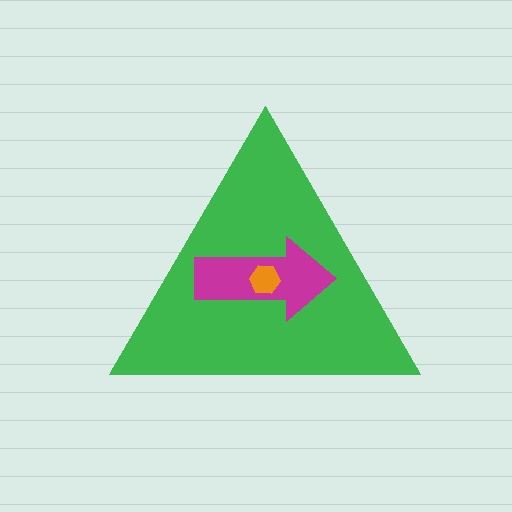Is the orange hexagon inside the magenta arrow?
Yes.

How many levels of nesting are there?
3.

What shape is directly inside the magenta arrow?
The orange hexagon.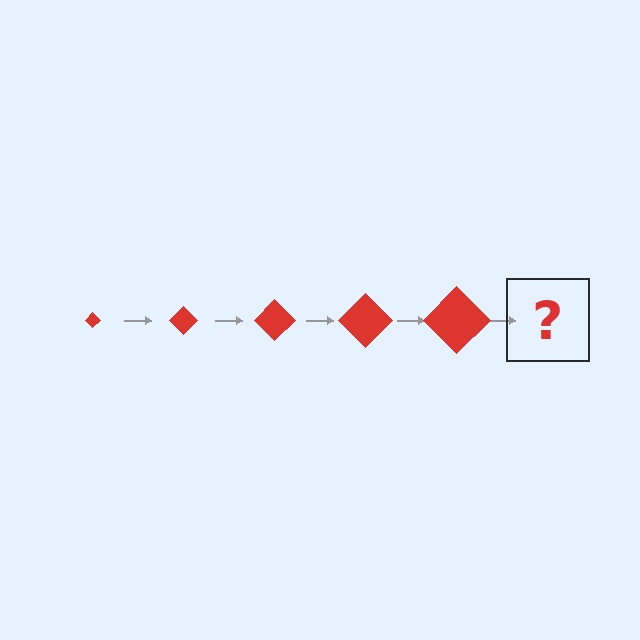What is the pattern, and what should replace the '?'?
The pattern is that the diamond gets progressively larger each step. The '?' should be a red diamond, larger than the previous one.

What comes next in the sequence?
The next element should be a red diamond, larger than the previous one.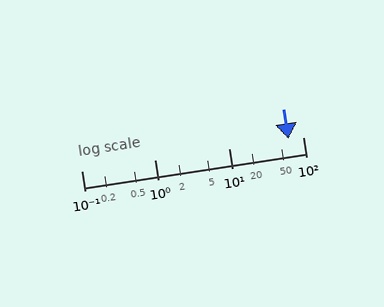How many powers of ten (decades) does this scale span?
The scale spans 3 decades, from 0.1 to 100.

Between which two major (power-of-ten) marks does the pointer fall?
The pointer is between 10 and 100.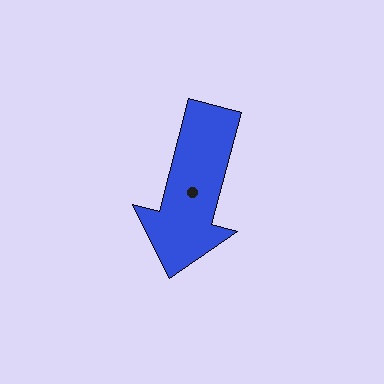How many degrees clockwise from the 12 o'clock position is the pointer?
Approximately 195 degrees.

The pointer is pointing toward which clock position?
Roughly 6 o'clock.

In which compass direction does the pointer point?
South.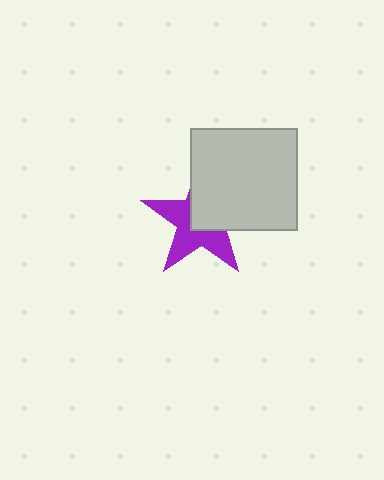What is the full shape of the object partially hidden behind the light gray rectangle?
The partially hidden object is a purple star.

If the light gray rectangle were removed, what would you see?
You would see the complete purple star.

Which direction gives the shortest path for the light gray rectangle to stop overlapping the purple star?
Moving toward the upper-right gives the shortest separation.